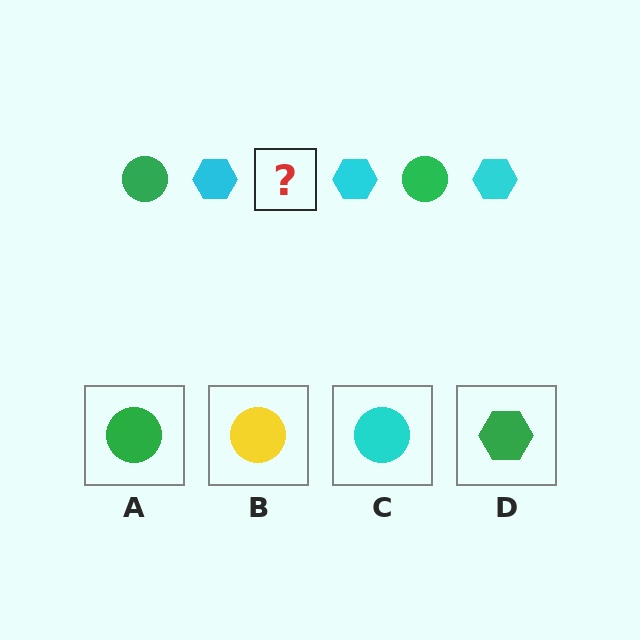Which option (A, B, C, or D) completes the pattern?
A.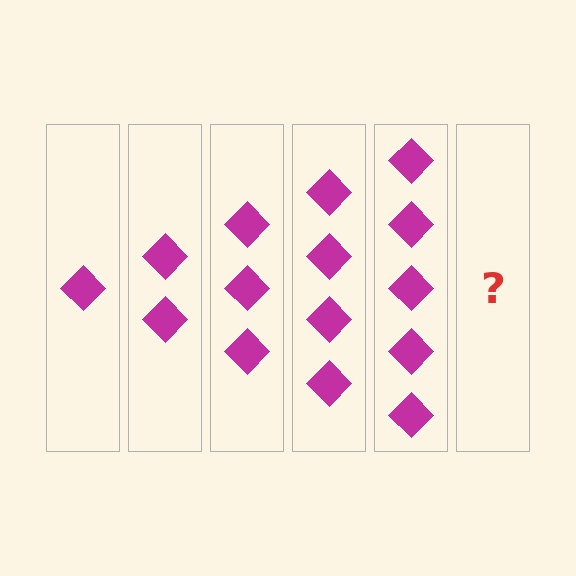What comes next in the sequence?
The next element should be 6 diamonds.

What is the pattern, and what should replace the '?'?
The pattern is that each step adds one more diamond. The '?' should be 6 diamonds.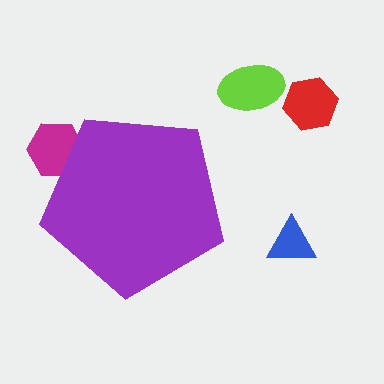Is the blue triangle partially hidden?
No, the blue triangle is fully visible.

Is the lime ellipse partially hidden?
No, the lime ellipse is fully visible.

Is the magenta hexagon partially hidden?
Yes, the magenta hexagon is partially hidden behind the purple pentagon.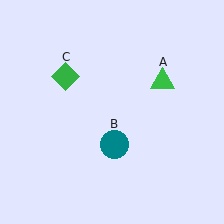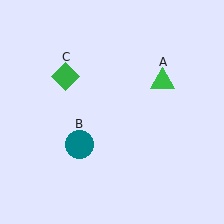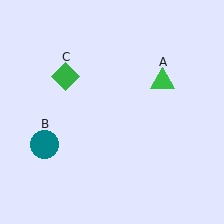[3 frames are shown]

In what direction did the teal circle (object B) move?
The teal circle (object B) moved left.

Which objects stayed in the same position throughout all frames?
Green triangle (object A) and green diamond (object C) remained stationary.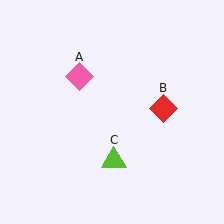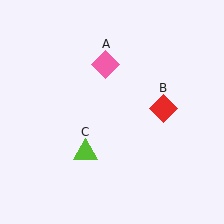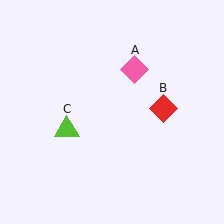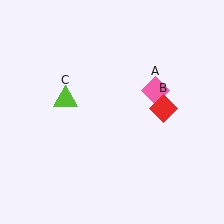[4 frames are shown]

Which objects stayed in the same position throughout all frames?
Red diamond (object B) remained stationary.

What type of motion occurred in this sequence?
The pink diamond (object A), lime triangle (object C) rotated clockwise around the center of the scene.